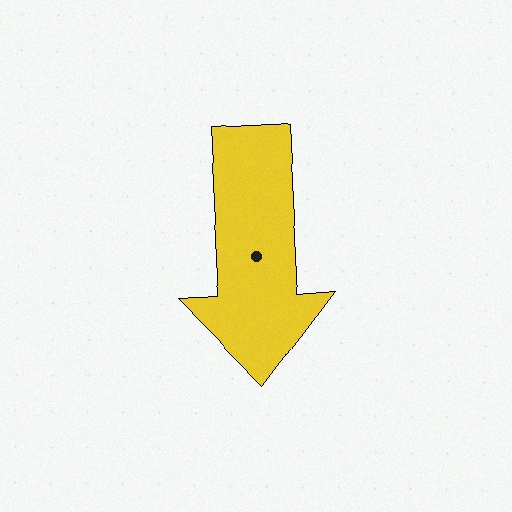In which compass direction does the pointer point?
South.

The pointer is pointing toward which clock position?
Roughly 6 o'clock.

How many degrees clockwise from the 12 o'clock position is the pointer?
Approximately 177 degrees.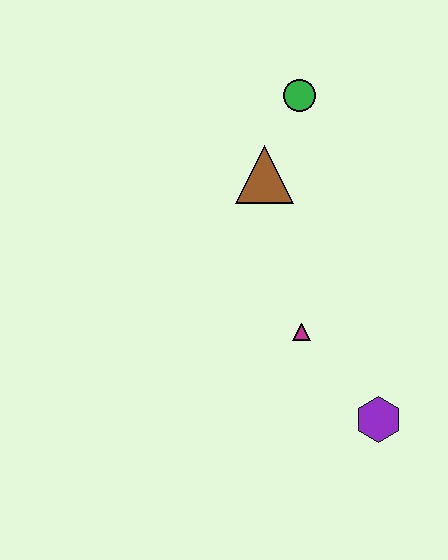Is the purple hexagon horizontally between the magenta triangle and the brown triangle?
No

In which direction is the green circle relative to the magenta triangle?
The green circle is above the magenta triangle.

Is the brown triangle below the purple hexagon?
No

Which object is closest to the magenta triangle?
The purple hexagon is closest to the magenta triangle.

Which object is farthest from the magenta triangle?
The green circle is farthest from the magenta triangle.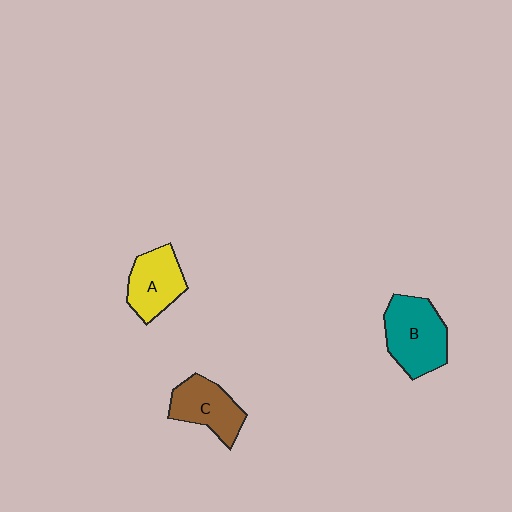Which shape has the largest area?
Shape B (teal).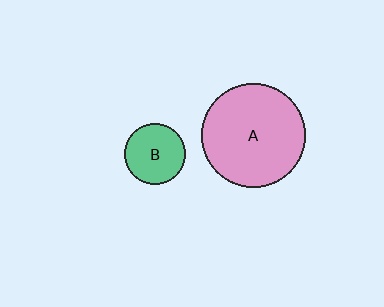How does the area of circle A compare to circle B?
Approximately 2.9 times.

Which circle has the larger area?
Circle A (pink).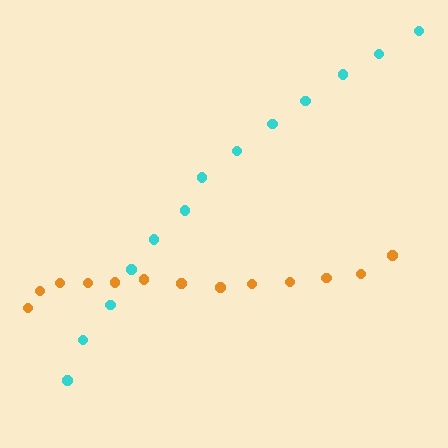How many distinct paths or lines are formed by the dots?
There are 2 distinct paths.